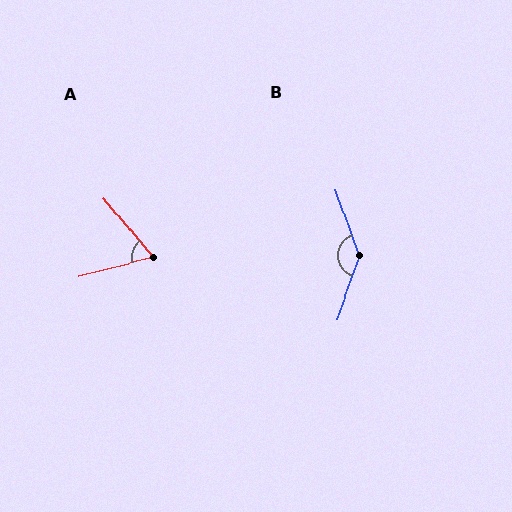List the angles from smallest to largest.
A (65°), B (141°).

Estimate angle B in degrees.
Approximately 141 degrees.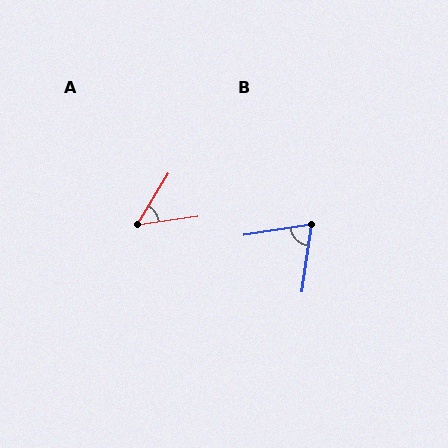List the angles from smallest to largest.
A (51°), B (73°).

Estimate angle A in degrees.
Approximately 51 degrees.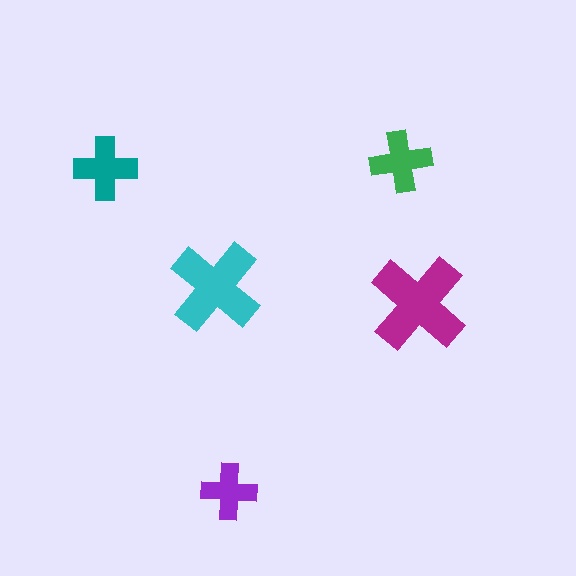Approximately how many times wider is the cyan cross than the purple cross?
About 1.5 times wider.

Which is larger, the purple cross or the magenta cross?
The magenta one.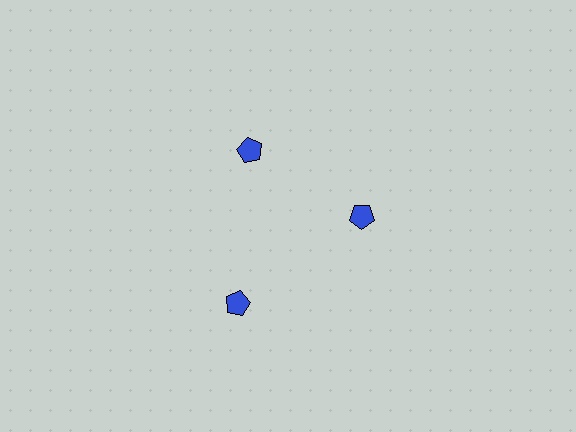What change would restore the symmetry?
The symmetry would be restored by moving it inward, back onto the ring so that all 3 pentagons sit at equal angles and equal distance from the center.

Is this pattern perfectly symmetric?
No. The 3 blue pentagons are arranged in a ring, but one element near the 7 o'clock position is pushed outward from the center, breaking the 3-fold rotational symmetry.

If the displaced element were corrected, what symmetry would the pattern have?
It would have 3-fold rotational symmetry — the pattern would map onto itself every 120 degrees.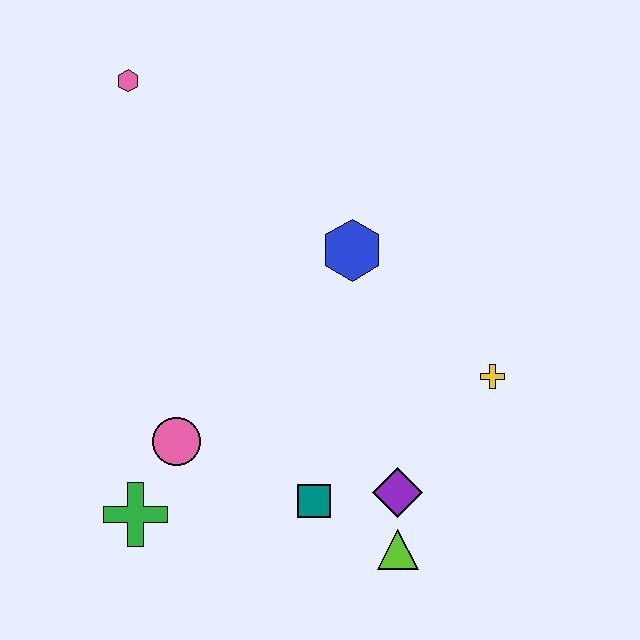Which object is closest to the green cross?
The pink circle is closest to the green cross.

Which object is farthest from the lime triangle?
The pink hexagon is farthest from the lime triangle.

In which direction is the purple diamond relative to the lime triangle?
The purple diamond is above the lime triangle.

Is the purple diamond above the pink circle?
No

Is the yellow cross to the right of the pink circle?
Yes